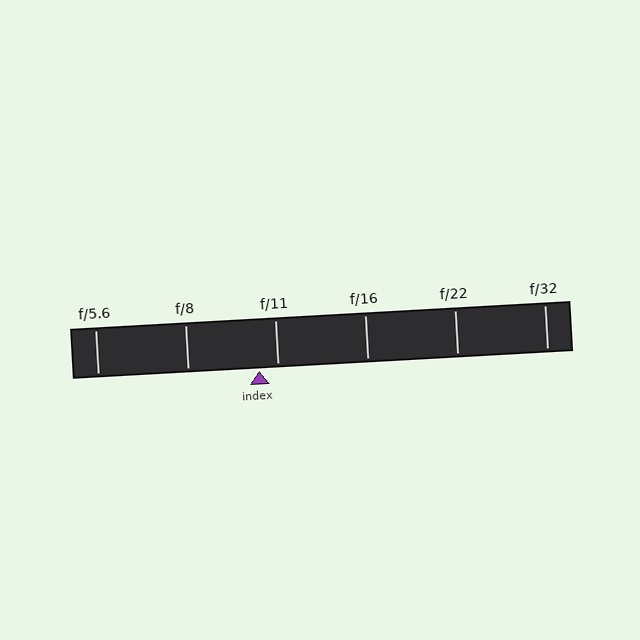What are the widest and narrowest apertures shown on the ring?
The widest aperture shown is f/5.6 and the narrowest is f/32.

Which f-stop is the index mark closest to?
The index mark is closest to f/11.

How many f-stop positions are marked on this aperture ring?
There are 6 f-stop positions marked.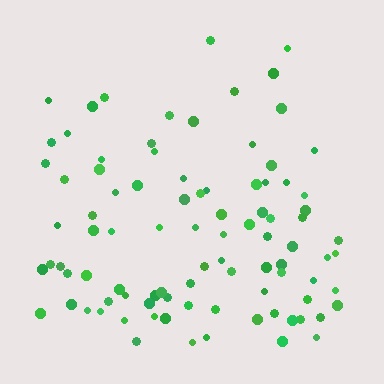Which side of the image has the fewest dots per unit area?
The top.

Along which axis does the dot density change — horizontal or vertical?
Vertical.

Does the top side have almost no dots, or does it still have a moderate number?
Still a moderate number, just noticeably fewer than the bottom.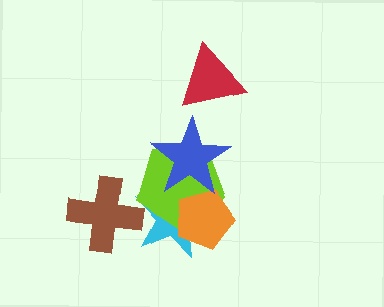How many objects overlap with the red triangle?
0 objects overlap with the red triangle.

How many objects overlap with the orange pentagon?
3 objects overlap with the orange pentagon.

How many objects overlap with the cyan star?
4 objects overlap with the cyan star.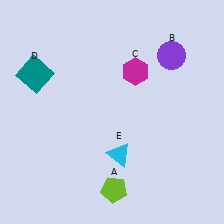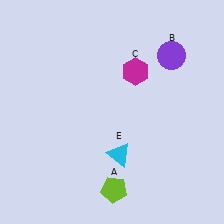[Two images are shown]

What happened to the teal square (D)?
The teal square (D) was removed in Image 2. It was in the top-left area of Image 1.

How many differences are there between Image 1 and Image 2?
There is 1 difference between the two images.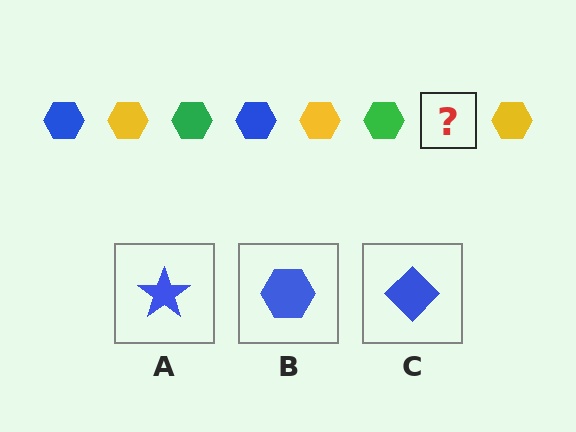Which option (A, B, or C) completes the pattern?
B.